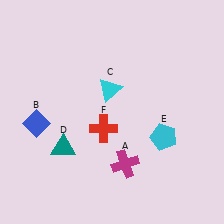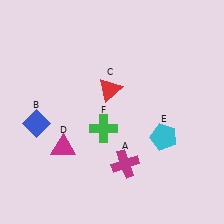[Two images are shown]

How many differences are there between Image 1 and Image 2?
There are 3 differences between the two images.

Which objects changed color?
C changed from cyan to red. D changed from teal to magenta. F changed from red to green.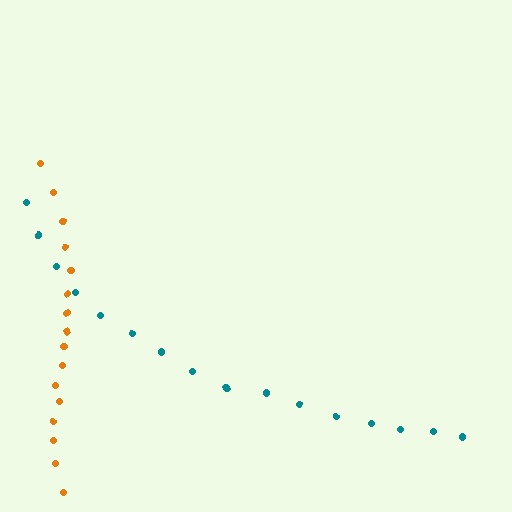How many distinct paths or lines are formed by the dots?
There are 2 distinct paths.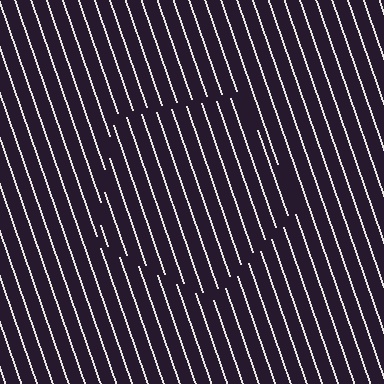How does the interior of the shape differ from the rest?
The interior of the shape contains the same grating, shifted by half a period — the contour is defined by the phase discontinuity where line-ends from the inner and outer gratings abut.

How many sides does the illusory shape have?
5 sides — the line-ends trace a pentagon.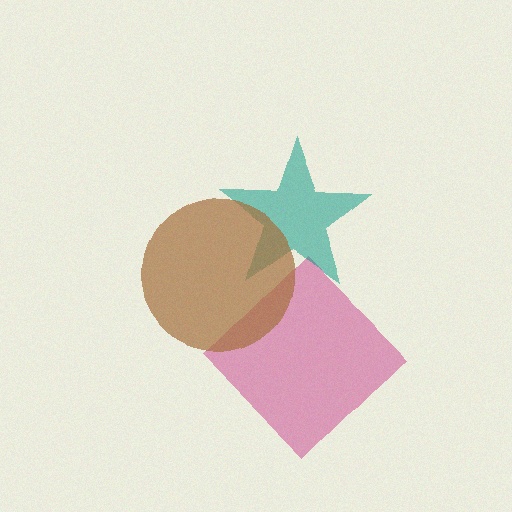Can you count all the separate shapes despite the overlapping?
Yes, there are 3 separate shapes.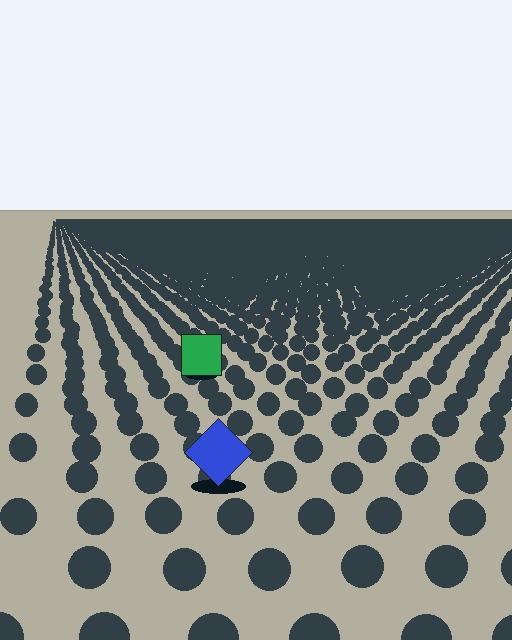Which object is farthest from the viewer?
The green square is farthest from the viewer. It appears smaller and the ground texture around it is denser.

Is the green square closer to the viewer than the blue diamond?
No. The blue diamond is closer — you can tell from the texture gradient: the ground texture is coarser near it.